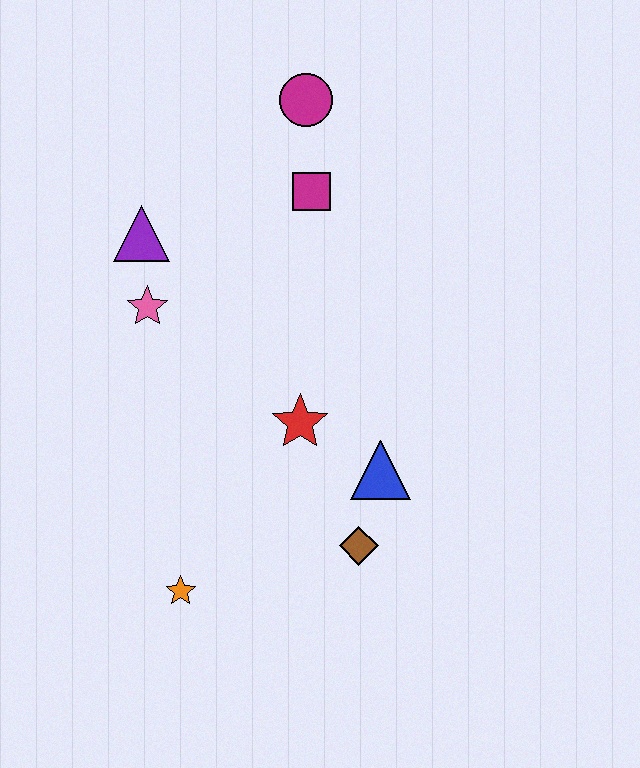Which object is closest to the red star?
The blue triangle is closest to the red star.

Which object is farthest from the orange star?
The magenta circle is farthest from the orange star.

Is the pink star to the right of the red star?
No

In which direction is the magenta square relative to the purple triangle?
The magenta square is to the right of the purple triangle.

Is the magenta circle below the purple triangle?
No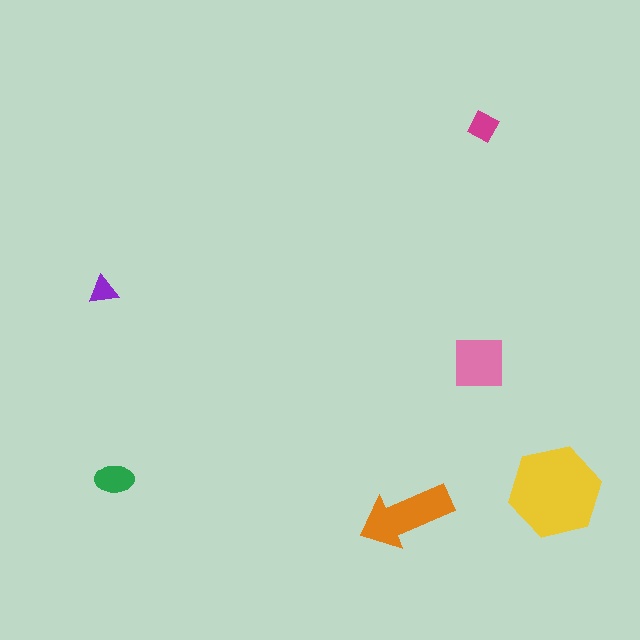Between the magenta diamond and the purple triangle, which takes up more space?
The magenta diamond.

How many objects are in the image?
There are 6 objects in the image.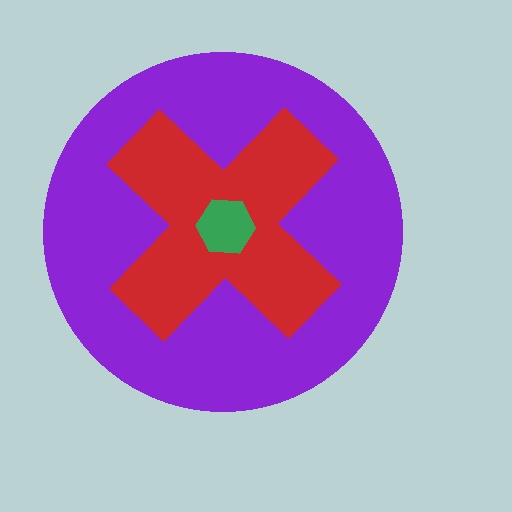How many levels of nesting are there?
3.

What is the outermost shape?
The purple circle.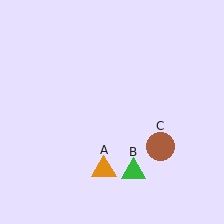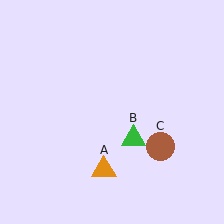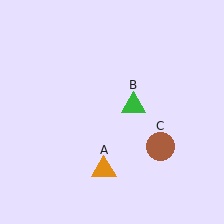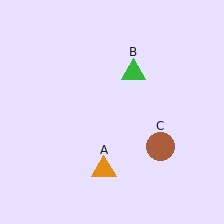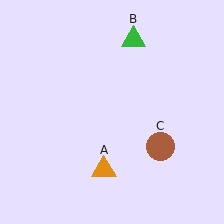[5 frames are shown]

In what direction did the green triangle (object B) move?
The green triangle (object B) moved up.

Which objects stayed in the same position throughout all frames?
Orange triangle (object A) and brown circle (object C) remained stationary.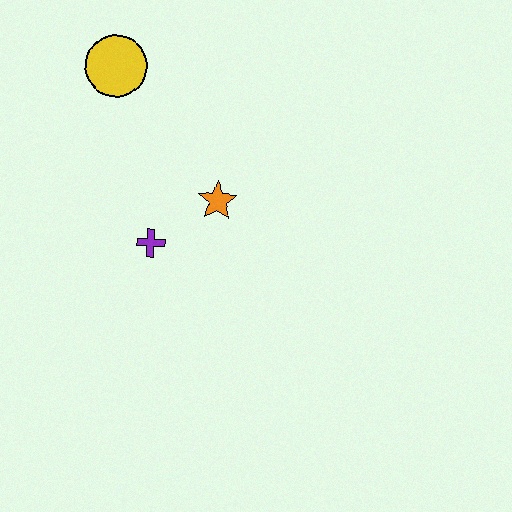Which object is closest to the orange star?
The purple cross is closest to the orange star.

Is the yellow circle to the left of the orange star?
Yes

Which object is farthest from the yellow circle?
The purple cross is farthest from the yellow circle.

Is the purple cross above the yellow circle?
No